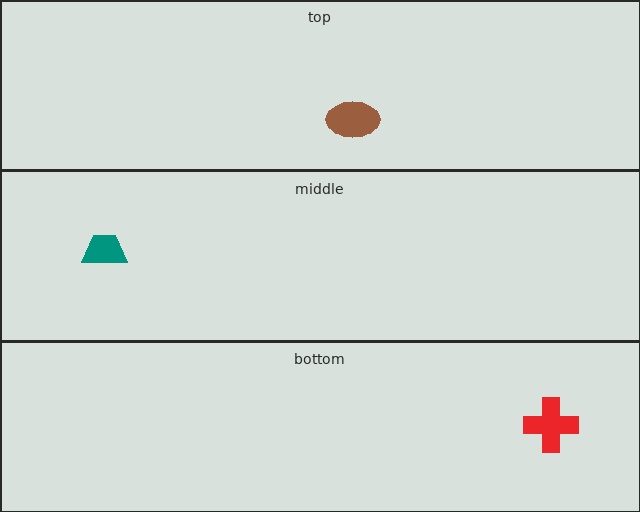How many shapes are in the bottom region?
1.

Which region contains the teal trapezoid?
The middle region.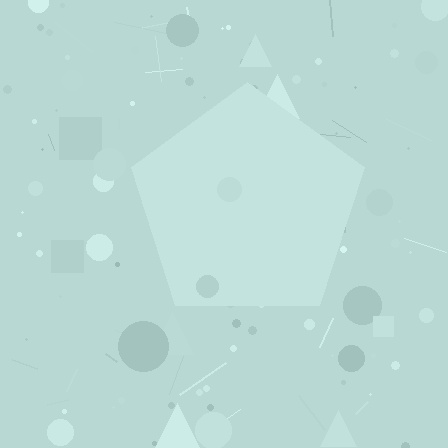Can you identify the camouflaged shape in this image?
The camouflaged shape is a pentagon.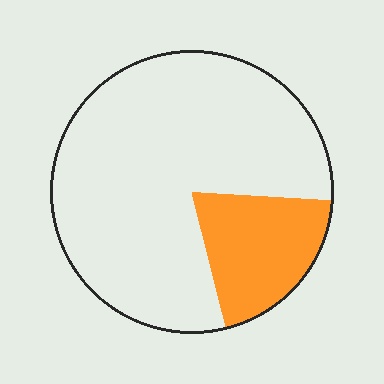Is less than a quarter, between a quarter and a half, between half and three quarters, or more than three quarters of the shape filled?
Less than a quarter.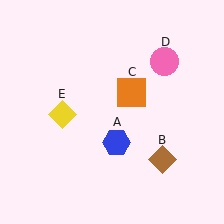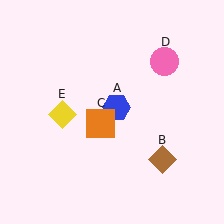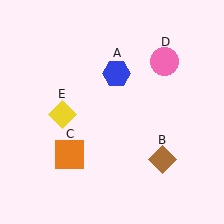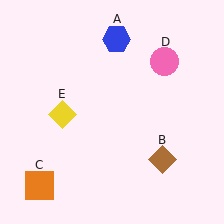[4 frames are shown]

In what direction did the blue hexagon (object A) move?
The blue hexagon (object A) moved up.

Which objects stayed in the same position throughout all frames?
Brown diamond (object B) and pink circle (object D) and yellow diamond (object E) remained stationary.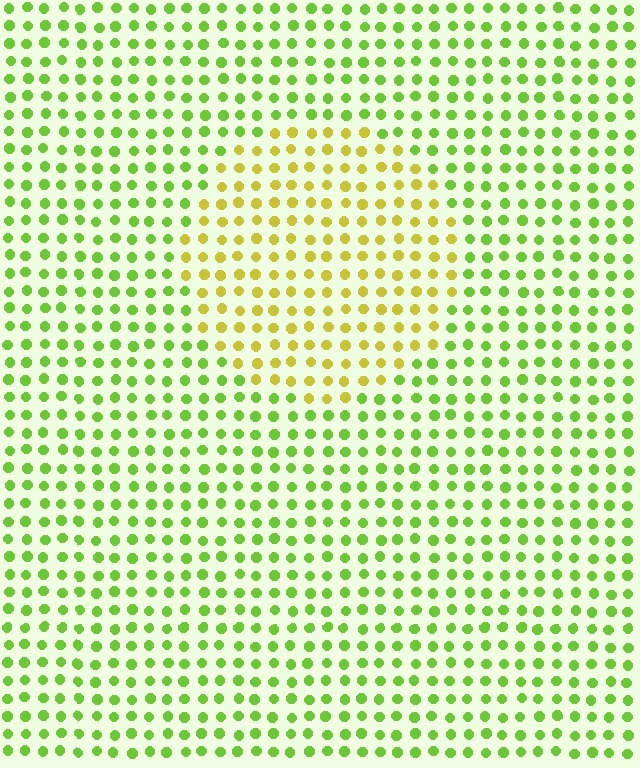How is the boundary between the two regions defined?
The boundary is defined purely by a slight shift in hue (about 40 degrees). Spacing, size, and orientation are identical on both sides.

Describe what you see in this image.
The image is filled with small lime elements in a uniform arrangement. A circle-shaped region is visible where the elements are tinted to a slightly different hue, forming a subtle color boundary.